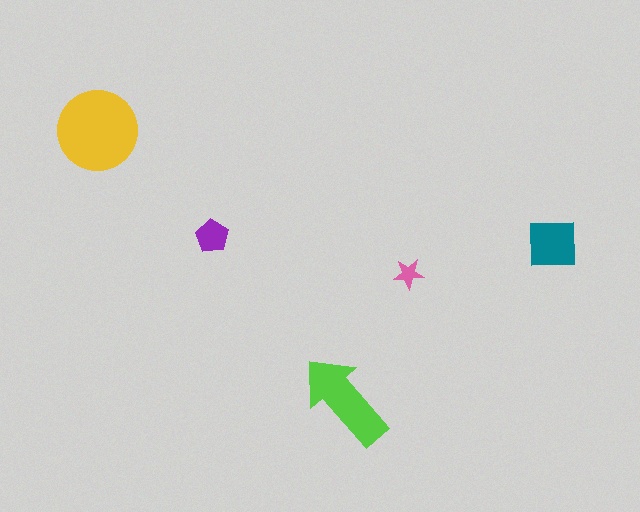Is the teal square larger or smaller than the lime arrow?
Smaller.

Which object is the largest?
The yellow circle.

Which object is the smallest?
The pink star.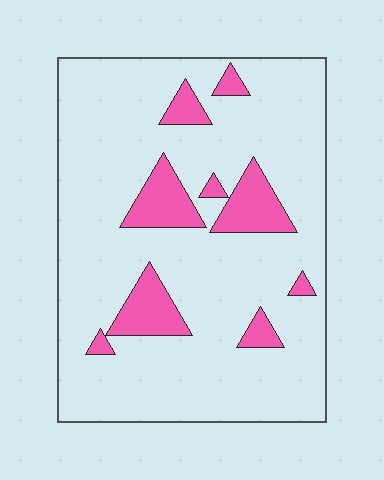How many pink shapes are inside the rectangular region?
9.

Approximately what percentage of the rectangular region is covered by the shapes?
Approximately 15%.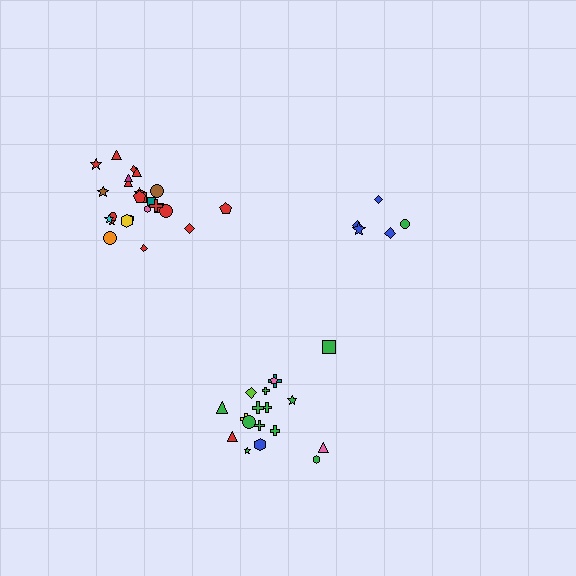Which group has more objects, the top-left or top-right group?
The top-left group.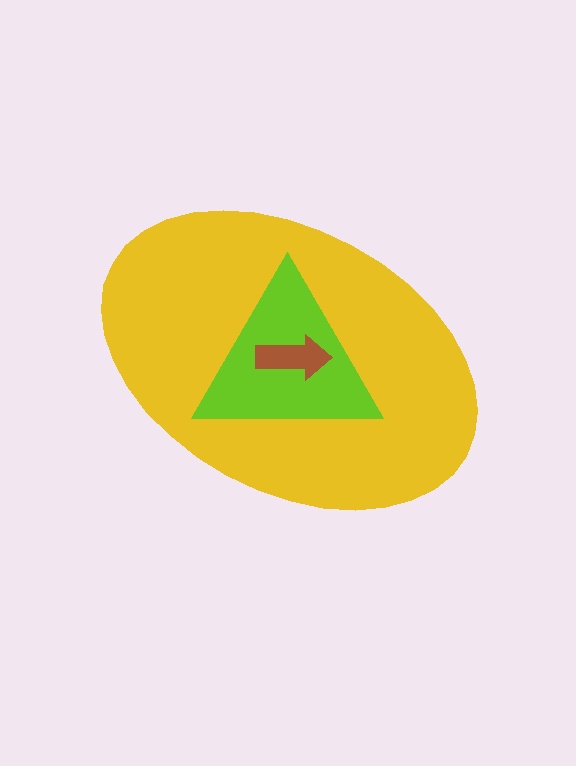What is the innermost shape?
The brown arrow.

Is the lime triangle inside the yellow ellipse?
Yes.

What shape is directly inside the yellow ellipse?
The lime triangle.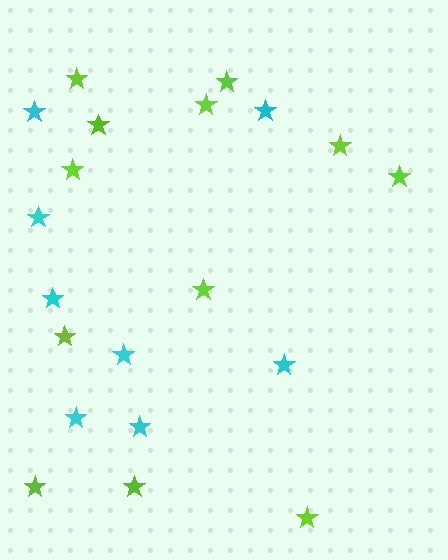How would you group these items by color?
There are 2 groups: one group of lime stars (12) and one group of cyan stars (8).